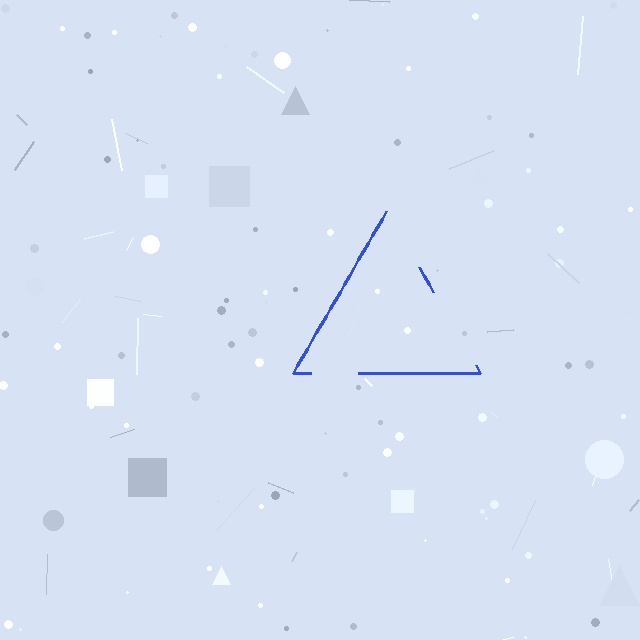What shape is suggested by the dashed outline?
The dashed outline suggests a triangle.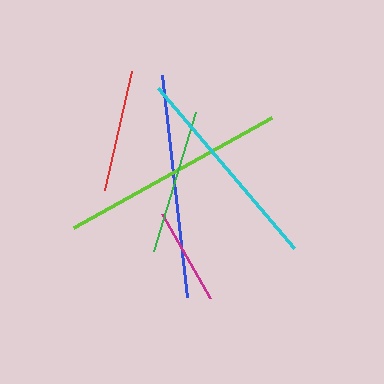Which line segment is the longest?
The lime line is the longest at approximately 227 pixels.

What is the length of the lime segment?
The lime segment is approximately 227 pixels long.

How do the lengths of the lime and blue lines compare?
The lime and blue lines are approximately the same length.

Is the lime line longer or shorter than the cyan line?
The lime line is longer than the cyan line.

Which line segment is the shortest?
The magenta line is the shortest at approximately 97 pixels.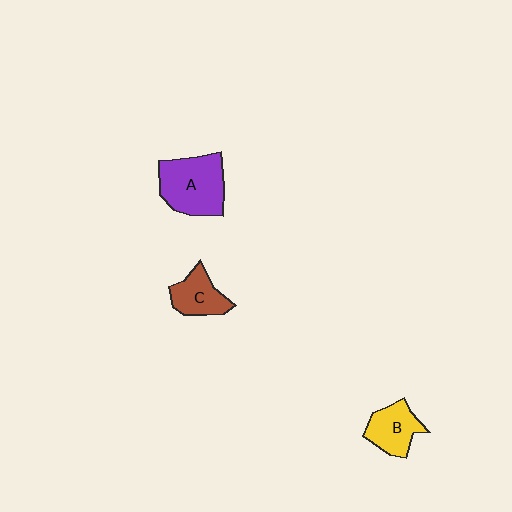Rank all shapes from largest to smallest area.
From largest to smallest: A (purple), B (yellow), C (brown).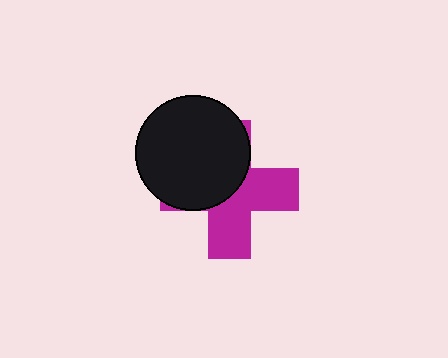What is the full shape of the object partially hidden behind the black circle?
The partially hidden object is a magenta cross.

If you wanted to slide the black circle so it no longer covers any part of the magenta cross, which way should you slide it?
Slide it toward the upper-left — that is the most direct way to separate the two shapes.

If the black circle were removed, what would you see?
You would see the complete magenta cross.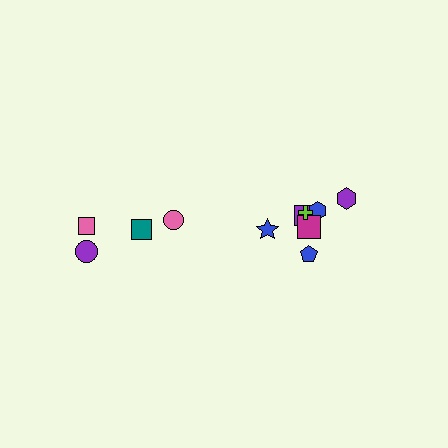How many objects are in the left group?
There are 4 objects.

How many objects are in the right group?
There are 7 objects.